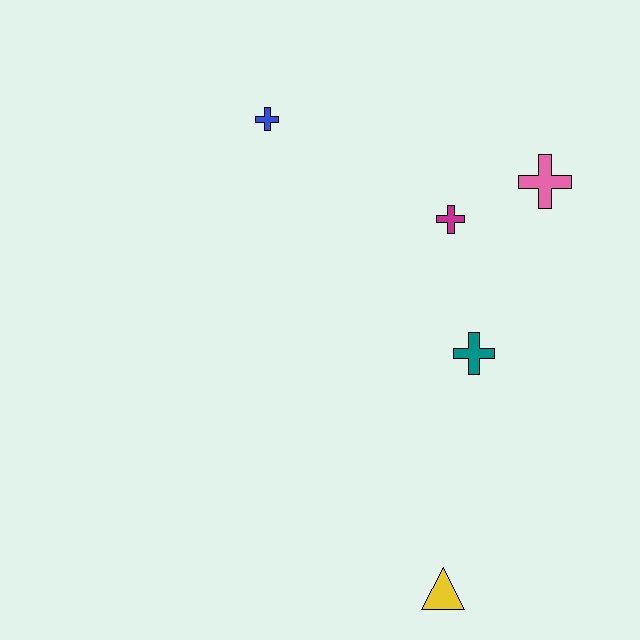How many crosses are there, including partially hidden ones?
There are 4 crosses.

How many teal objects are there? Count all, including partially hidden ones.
There is 1 teal object.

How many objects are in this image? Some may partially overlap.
There are 5 objects.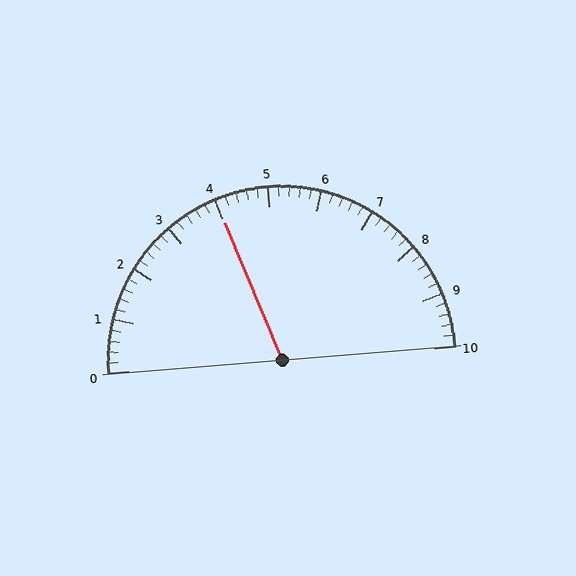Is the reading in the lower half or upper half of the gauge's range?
The reading is in the lower half of the range (0 to 10).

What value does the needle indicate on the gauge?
The needle indicates approximately 4.0.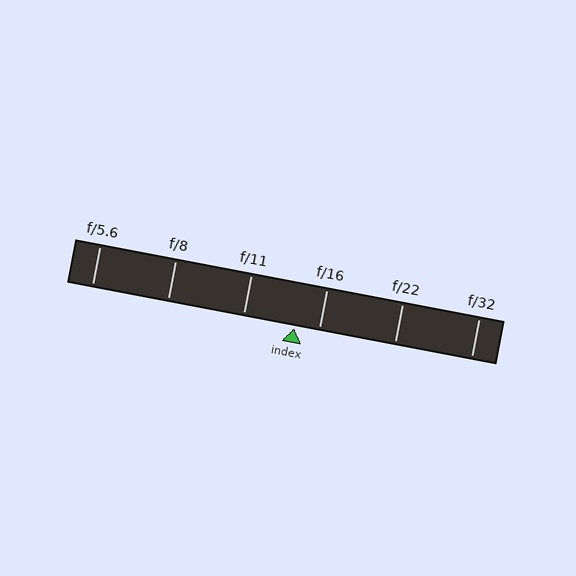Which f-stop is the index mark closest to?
The index mark is closest to f/16.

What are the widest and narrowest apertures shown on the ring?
The widest aperture shown is f/5.6 and the narrowest is f/32.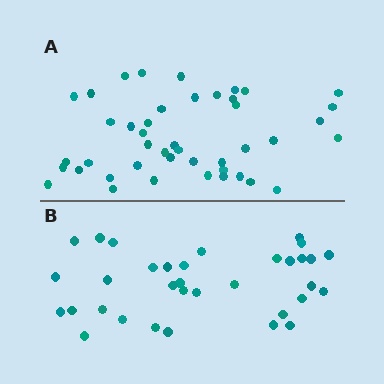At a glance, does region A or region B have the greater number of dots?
Region A (the top region) has more dots.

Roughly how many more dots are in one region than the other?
Region A has roughly 10 or so more dots than region B.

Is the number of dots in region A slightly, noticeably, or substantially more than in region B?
Region A has noticeably more, but not dramatically so. The ratio is roughly 1.3 to 1.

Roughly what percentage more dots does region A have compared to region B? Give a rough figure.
About 30% more.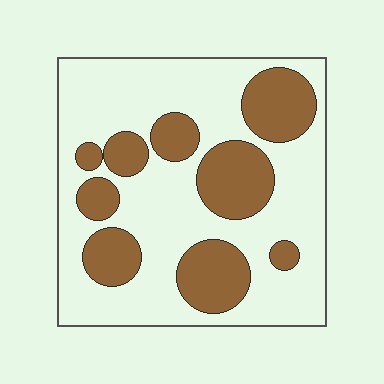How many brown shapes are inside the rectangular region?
9.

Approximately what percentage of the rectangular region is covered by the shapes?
Approximately 30%.